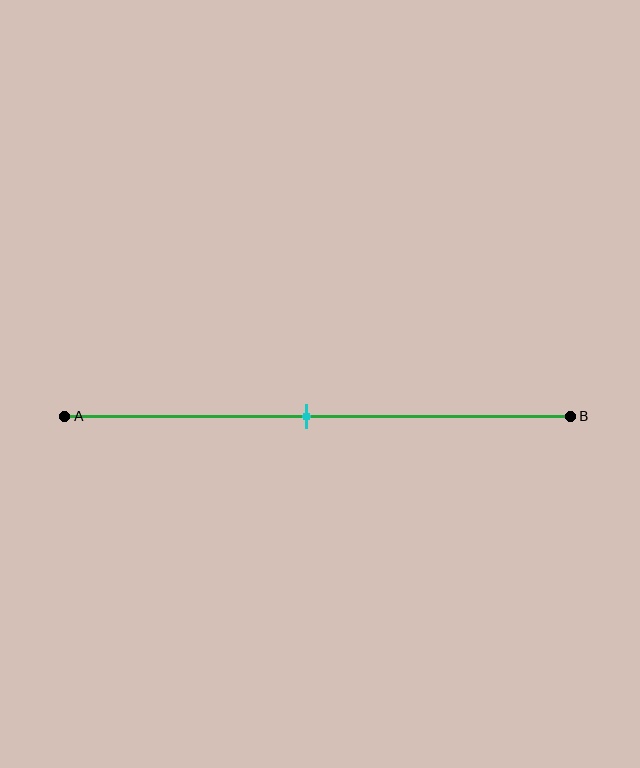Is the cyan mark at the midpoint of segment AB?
Yes, the mark is approximately at the midpoint.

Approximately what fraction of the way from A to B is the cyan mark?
The cyan mark is approximately 50% of the way from A to B.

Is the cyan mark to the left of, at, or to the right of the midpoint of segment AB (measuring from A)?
The cyan mark is approximately at the midpoint of segment AB.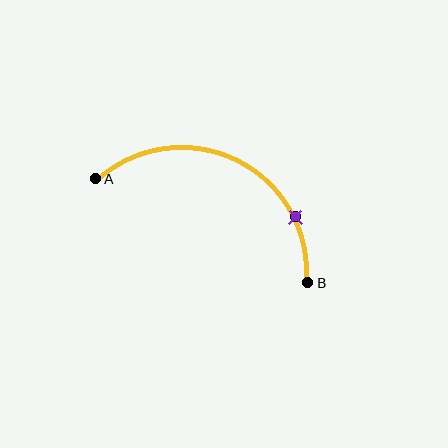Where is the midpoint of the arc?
The arc midpoint is the point on the curve farthest from the straight line joining A and B. It sits above that line.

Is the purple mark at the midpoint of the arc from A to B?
No. The purple mark lies on the arc but is closer to endpoint B. The arc midpoint would be at the point on the curve equidistant along the arc from both A and B.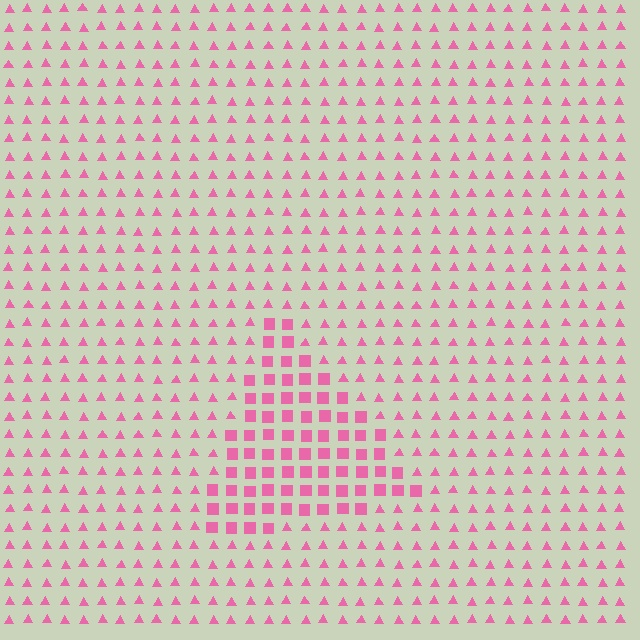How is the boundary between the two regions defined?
The boundary is defined by a change in element shape: squares inside vs. triangles outside. All elements share the same color and spacing.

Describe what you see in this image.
The image is filled with small pink elements arranged in a uniform grid. A triangle-shaped region contains squares, while the surrounding area contains triangles. The boundary is defined purely by the change in element shape.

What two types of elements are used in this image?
The image uses squares inside the triangle region and triangles outside it.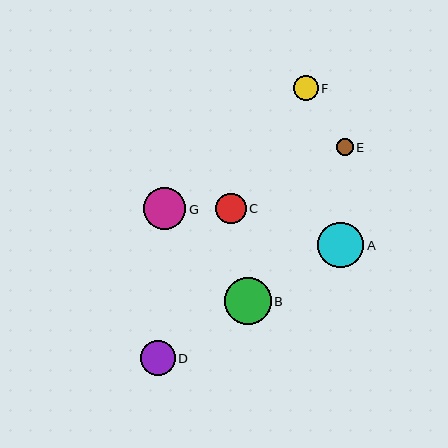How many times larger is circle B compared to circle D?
Circle B is approximately 1.4 times the size of circle D.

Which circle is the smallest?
Circle E is the smallest with a size of approximately 17 pixels.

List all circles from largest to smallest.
From largest to smallest: B, A, G, D, C, F, E.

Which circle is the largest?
Circle B is the largest with a size of approximately 47 pixels.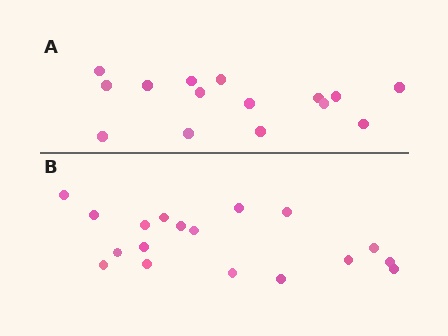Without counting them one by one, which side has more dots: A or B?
Region B (the bottom region) has more dots.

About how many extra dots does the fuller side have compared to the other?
Region B has just a few more — roughly 2 or 3 more dots than region A.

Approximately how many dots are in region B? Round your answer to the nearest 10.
About 20 dots. (The exact count is 18, which rounds to 20.)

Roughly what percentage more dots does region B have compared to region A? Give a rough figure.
About 20% more.